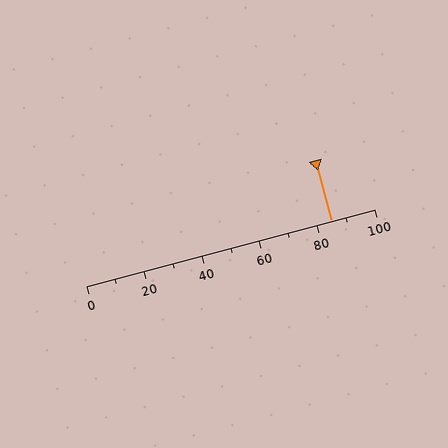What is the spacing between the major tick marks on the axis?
The major ticks are spaced 20 apart.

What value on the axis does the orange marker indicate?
The marker indicates approximately 85.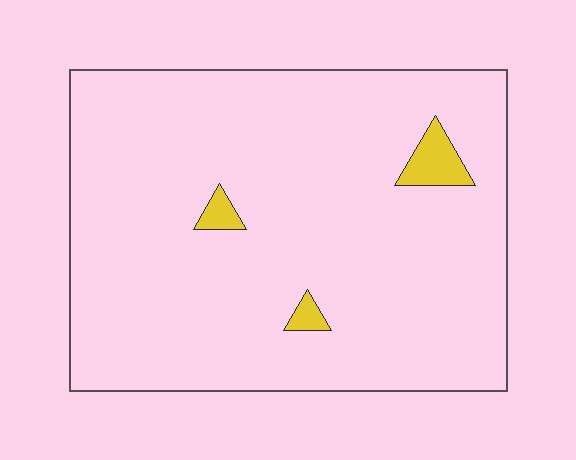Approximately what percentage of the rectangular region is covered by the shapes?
Approximately 5%.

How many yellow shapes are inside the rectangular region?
3.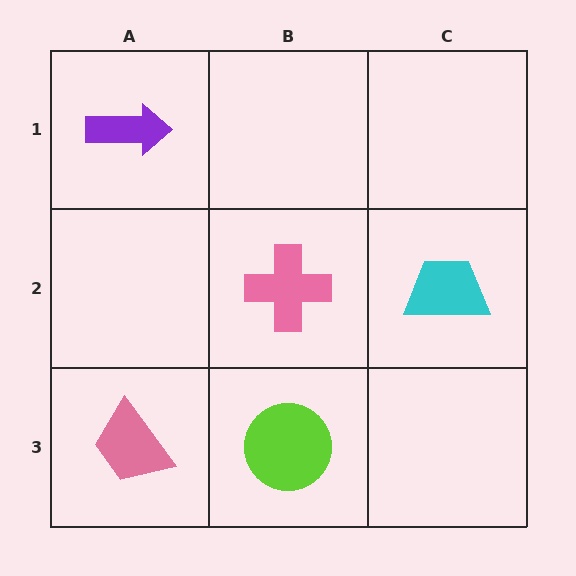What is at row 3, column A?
A pink trapezoid.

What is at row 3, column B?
A lime circle.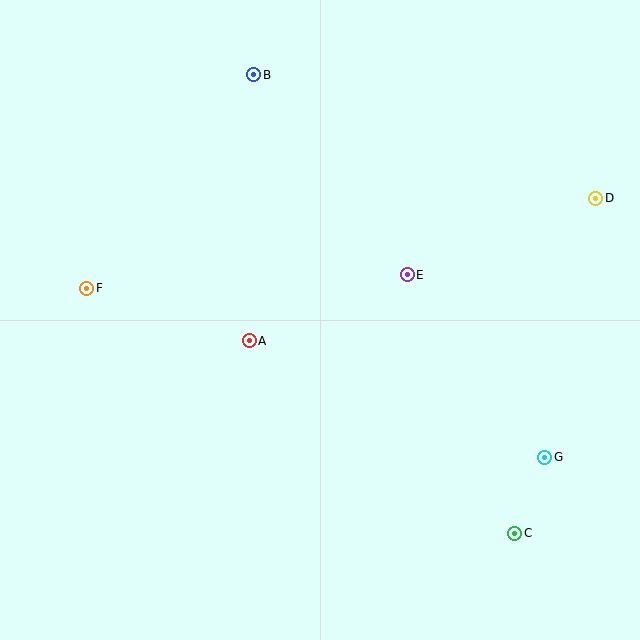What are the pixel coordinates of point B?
Point B is at (254, 75).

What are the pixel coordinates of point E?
Point E is at (407, 275).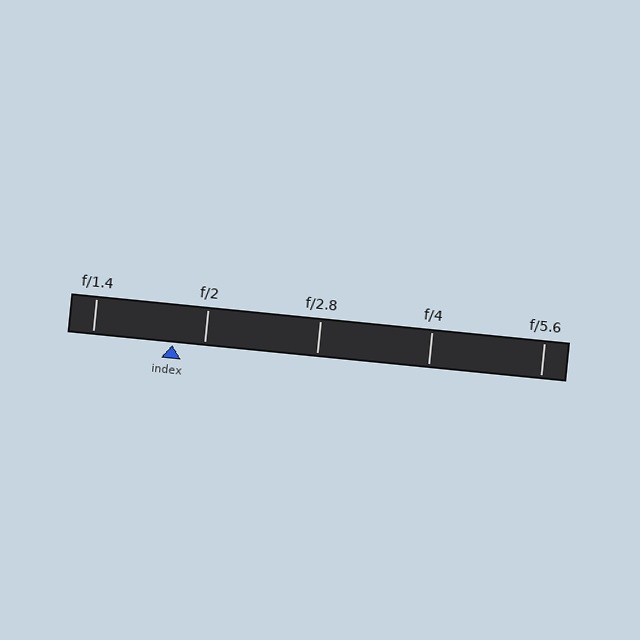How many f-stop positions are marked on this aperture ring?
There are 5 f-stop positions marked.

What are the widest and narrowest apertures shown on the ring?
The widest aperture shown is f/1.4 and the narrowest is f/5.6.